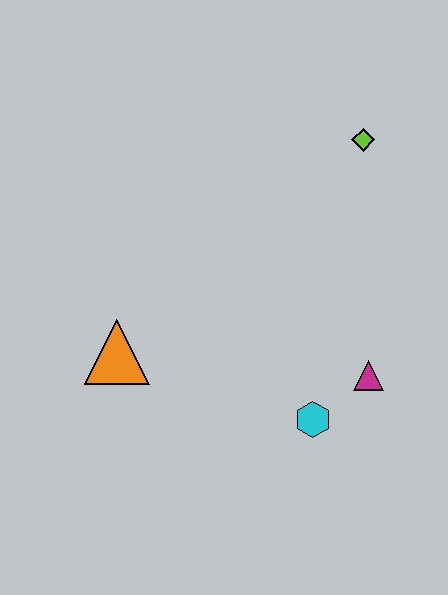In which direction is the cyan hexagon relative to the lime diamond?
The cyan hexagon is below the lime diamond.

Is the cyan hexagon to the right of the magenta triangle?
No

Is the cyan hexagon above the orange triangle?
No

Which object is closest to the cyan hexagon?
The magenta triangle is closest to the cyan hexagon.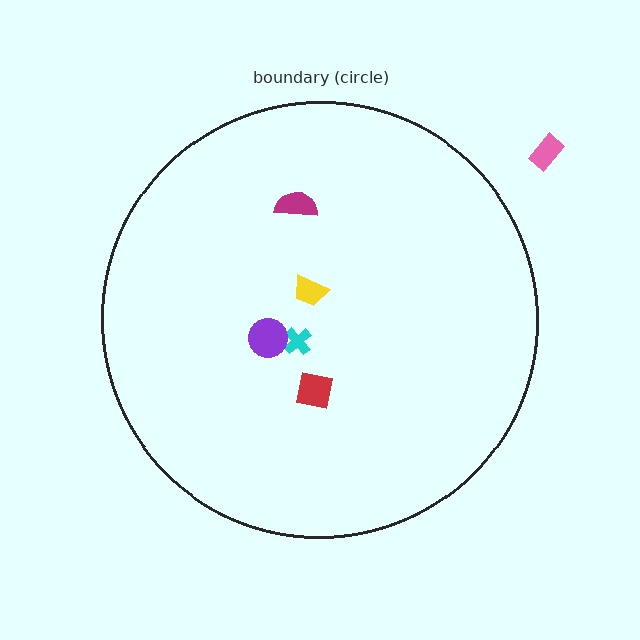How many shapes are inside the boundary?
5 inside, 1 outside.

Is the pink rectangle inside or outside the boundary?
Outside.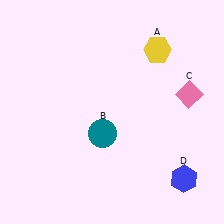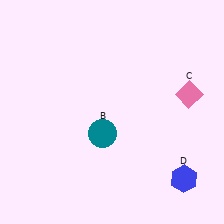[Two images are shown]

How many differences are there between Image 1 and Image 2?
There is 1 difference between the two images.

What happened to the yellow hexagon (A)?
The yellow hexagon (A) was removed in Image 2. It was in the top-right area of Image 1.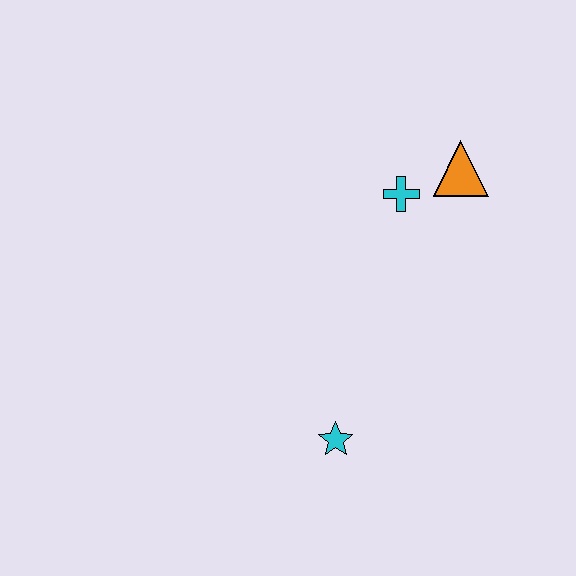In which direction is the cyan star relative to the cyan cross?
The cyan star is below the cyan cross.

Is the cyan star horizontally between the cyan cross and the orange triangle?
No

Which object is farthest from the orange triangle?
The cyan star is farthest from the orange triangle.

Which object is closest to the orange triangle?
The cyan cross is closest to the orange triangle.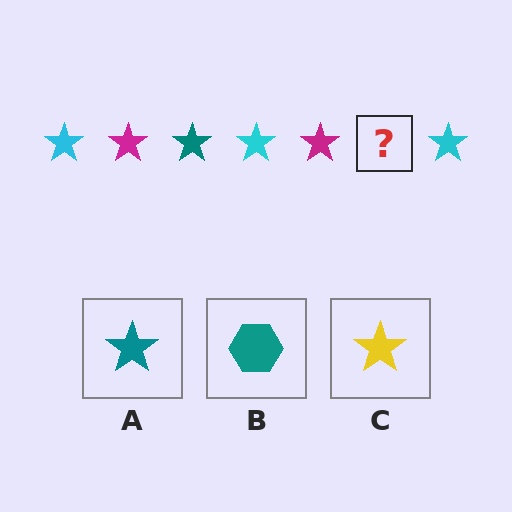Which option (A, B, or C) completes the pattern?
A.